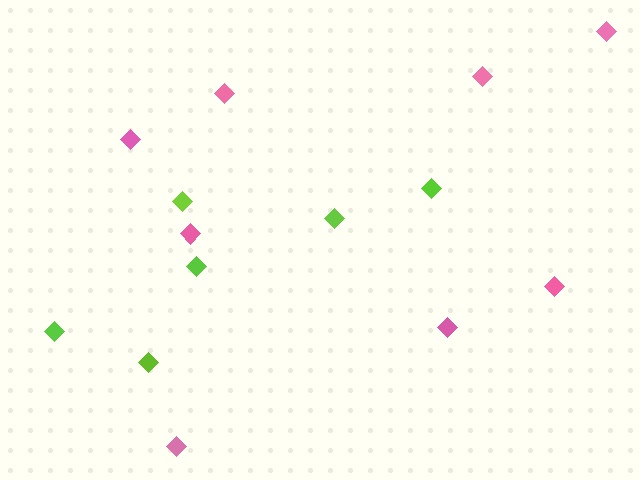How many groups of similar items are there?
There are 2 groups: one group of lime diamonds (6) and one group of pink diamonds (8).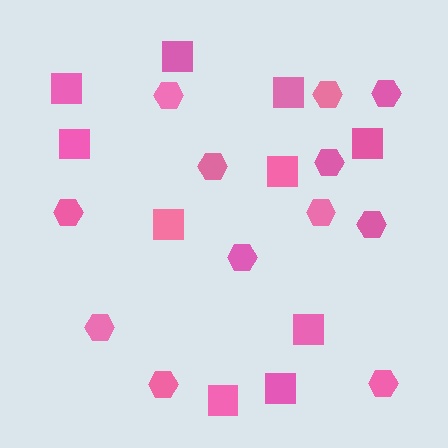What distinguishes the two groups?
There are 2 groups: one group of hexagons (12) and one group of squares (10).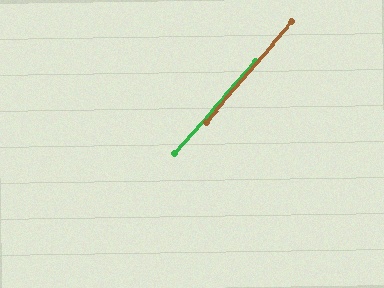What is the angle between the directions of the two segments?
Approximately 0 degrees.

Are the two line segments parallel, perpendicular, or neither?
Parallel — their directions differ by only 0.2°.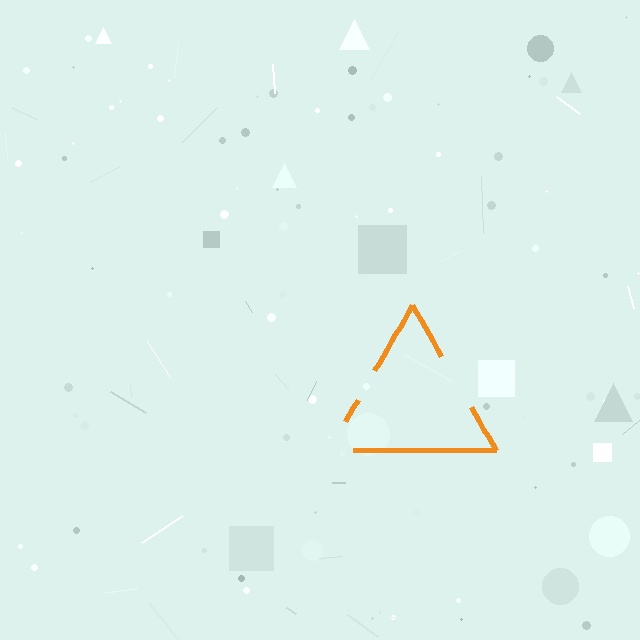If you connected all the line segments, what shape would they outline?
They would outline a triangle.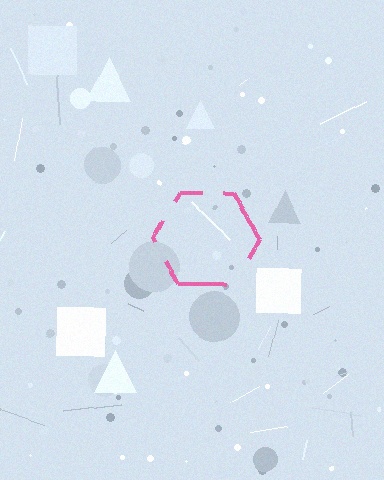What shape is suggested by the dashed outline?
The dashed outline suggests a hexagon.